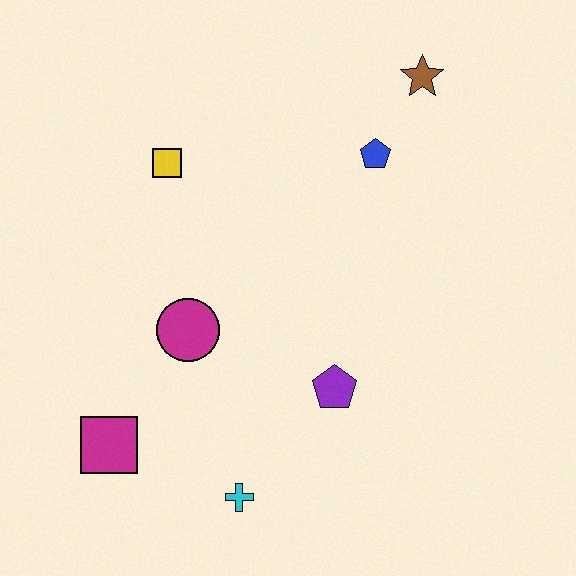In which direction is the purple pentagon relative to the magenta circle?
The purple pentagon is to the right of the magenta circle.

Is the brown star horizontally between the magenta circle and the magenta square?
No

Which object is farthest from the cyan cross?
The brown star is farthest from the cyan cross.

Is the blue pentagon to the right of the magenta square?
Yes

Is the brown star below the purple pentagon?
No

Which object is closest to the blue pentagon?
The brown star is closest to the blue pentagon.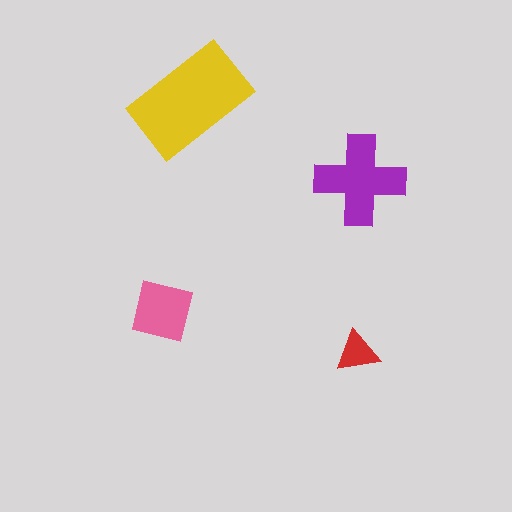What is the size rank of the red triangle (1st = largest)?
4th.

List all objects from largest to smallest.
The yellow rectangle, the purple cross, the pink square, the red triangle.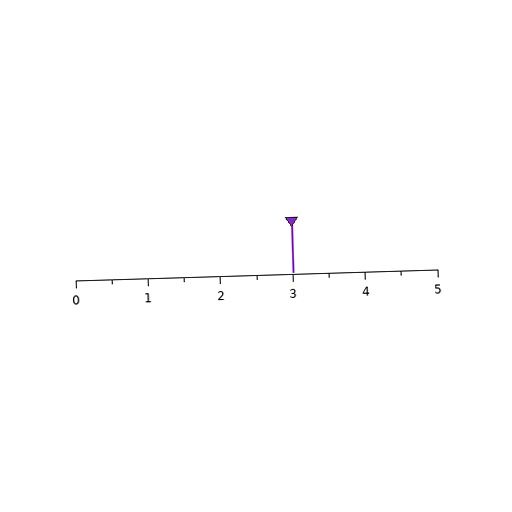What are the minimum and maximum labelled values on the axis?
The axis runs from 0 to 5.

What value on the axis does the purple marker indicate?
The marker indicates approximately 3.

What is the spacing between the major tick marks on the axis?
The major ticks are spaced 1 apart.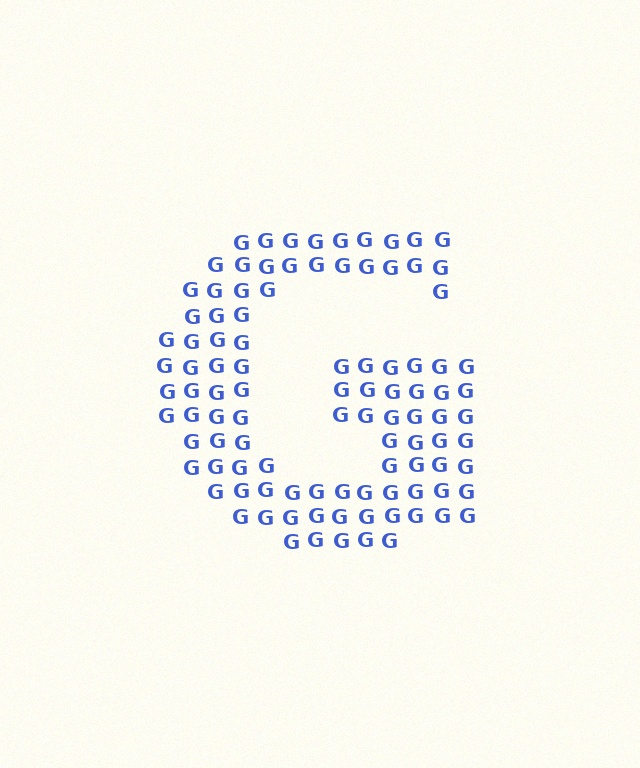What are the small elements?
The small elements are letter G's.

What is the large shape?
The large shape is the letter G.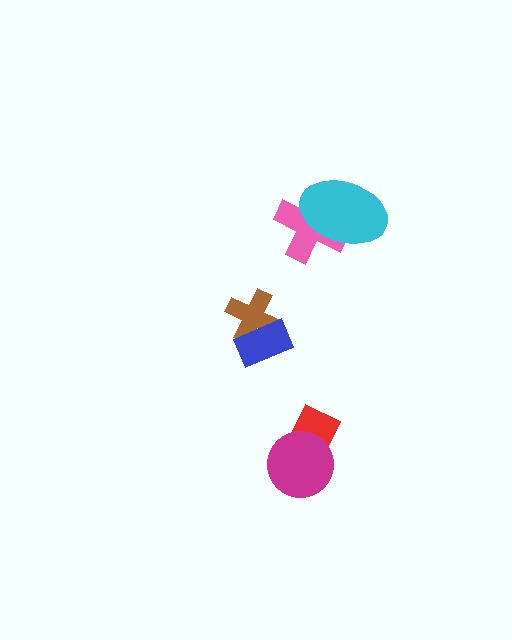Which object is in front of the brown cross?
The blue rectangle is in front of the brown cross.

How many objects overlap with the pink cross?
1 object overlaps with the pink cross.